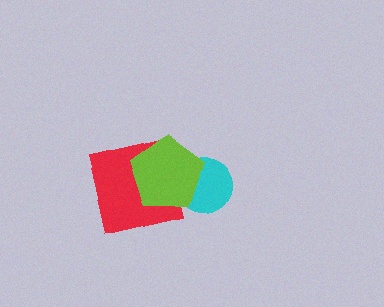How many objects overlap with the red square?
1 object overlaps with the red square.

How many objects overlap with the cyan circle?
1 object overlaps with the cyan circle.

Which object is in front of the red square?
The lime pentagon is in front of the red square.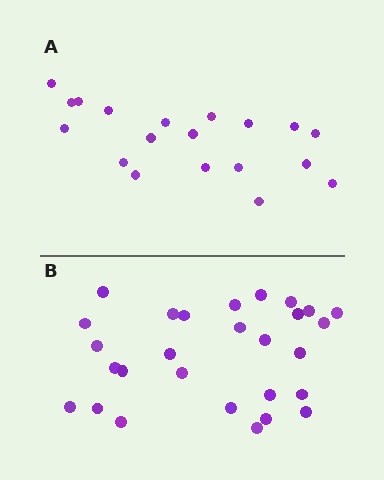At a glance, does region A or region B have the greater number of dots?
Region B (the bottom region) has more dots.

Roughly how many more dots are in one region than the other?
Region B has roughly 8 or so more dots than region A.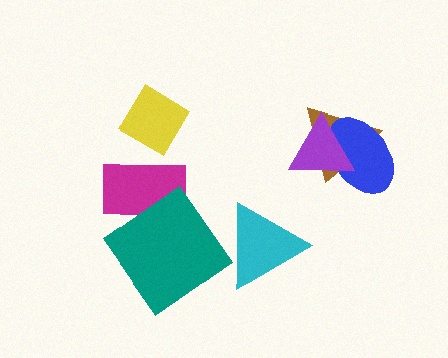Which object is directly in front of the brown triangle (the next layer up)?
The blue ellipse is directly in front of the brown triangle.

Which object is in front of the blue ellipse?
The purple triangle is in front of the blue ellipse.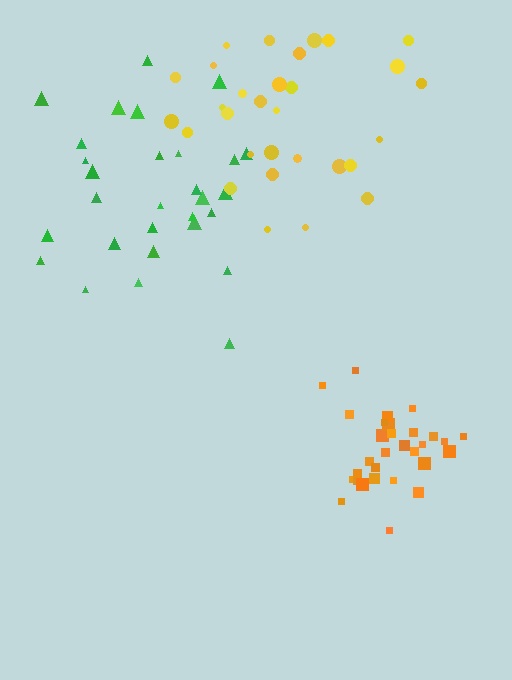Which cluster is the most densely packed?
Orange.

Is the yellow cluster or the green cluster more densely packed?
Yellow.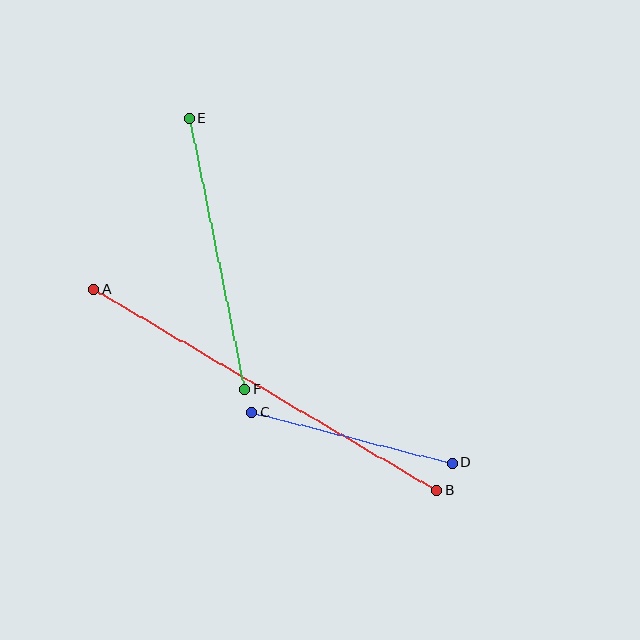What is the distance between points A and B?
The distance is approximately 398 pixels.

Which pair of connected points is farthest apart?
Points A and B are farthest apart.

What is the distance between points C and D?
The distance is approximately 206 pixels.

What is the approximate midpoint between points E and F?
The midpoint is at approximately (217, 254) pixels.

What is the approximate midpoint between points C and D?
The midpoint is at approximately (352, 438) pixels.